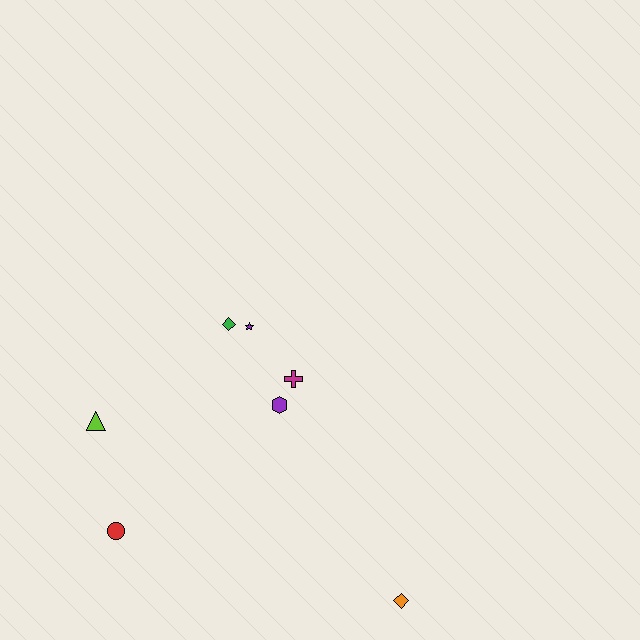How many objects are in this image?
There are 7 objects.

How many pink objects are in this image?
There are no pink objects.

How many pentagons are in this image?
There are no pentagons.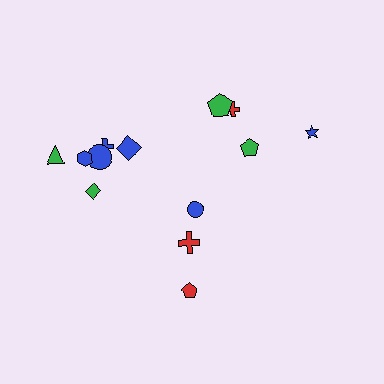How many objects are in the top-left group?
There are 6 objects.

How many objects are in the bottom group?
There are 3 objects.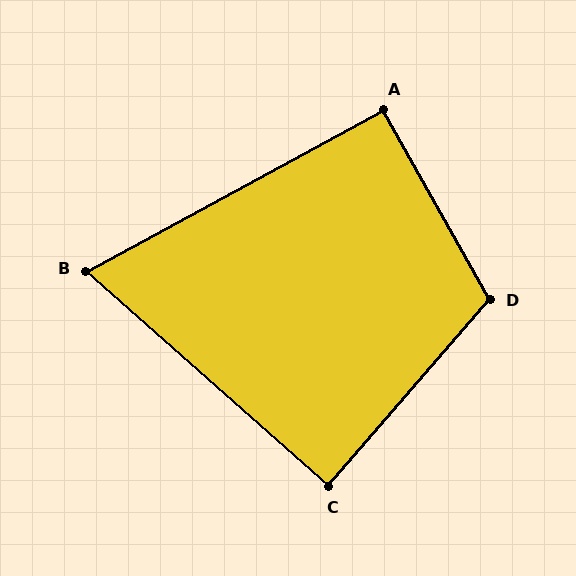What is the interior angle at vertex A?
Approximately 91 degrees (approximately right).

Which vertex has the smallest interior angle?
B, at approximately 70 degrees.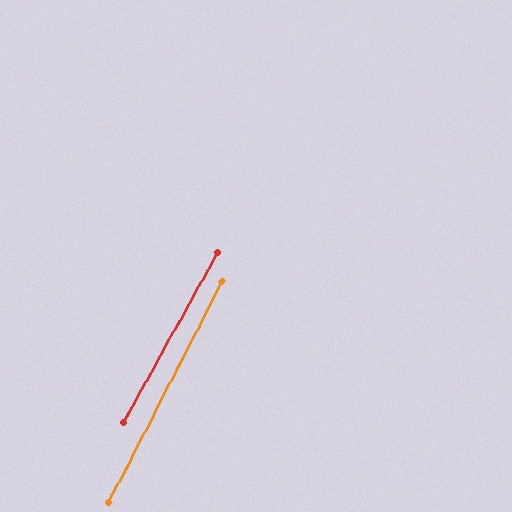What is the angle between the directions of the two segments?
Approximately 2 degrees.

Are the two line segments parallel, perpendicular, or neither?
Parallel — their directions differ by only 1.7°.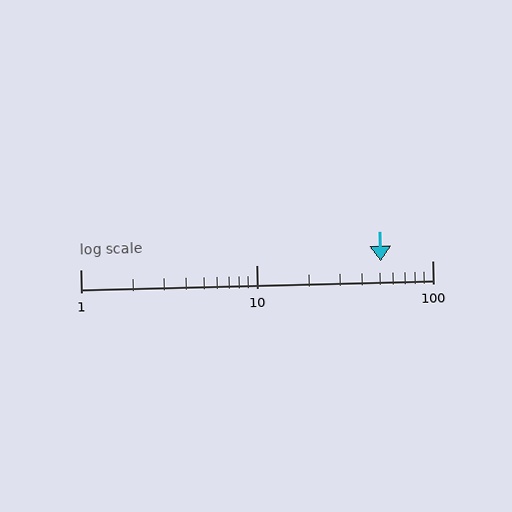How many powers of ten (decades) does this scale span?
The scale spans 2 decades, from 1 to 100.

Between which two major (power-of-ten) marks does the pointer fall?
The pointer is between 10 and 100.